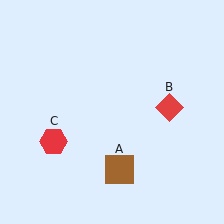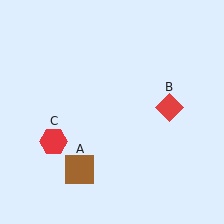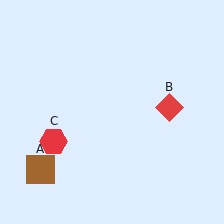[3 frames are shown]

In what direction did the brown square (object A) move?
The brown square (object A) moved left.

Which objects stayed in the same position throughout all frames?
Red diamond (object B) and red hexagon (object C) remained stationary.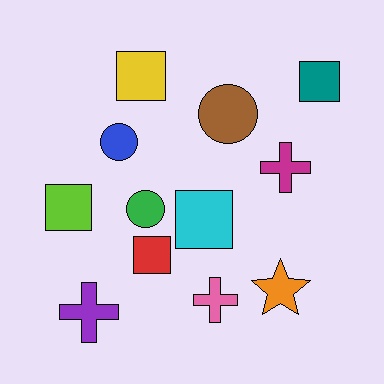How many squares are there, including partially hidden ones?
There are 5 squares.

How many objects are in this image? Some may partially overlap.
There are 12 objects.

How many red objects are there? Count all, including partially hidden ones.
There is 1 red object.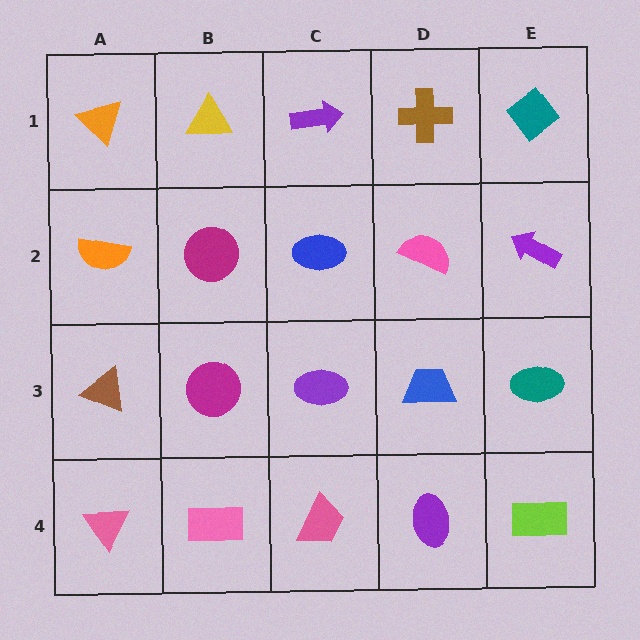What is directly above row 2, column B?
A yellow triangle.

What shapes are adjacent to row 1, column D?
A pink semicircle (row 2, column D), a purple arrow (row 1, column C), a teal diamond (row 1, column E).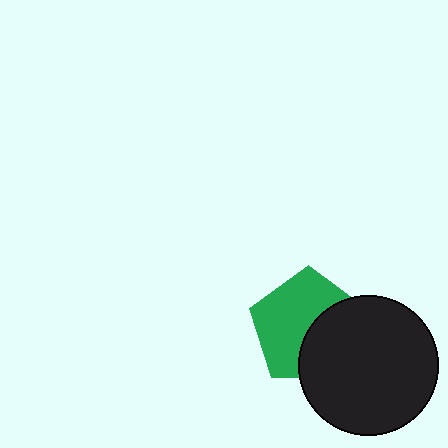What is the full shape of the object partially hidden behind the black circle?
The partially hidden object is a green pentagon.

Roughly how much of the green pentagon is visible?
About half of it is visible (roughly 59%).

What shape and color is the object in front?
The object in front is a black circle.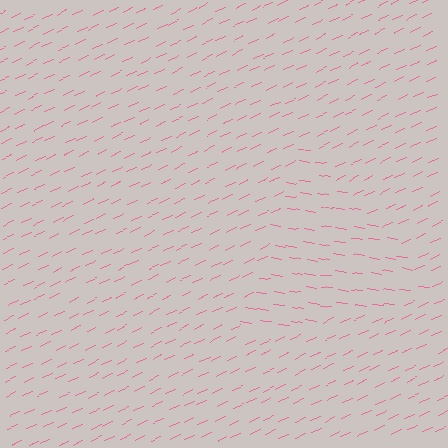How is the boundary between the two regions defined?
The boundary is defined purely by a change in line orientation (approximately 33 degrees difference). All lines are the same color and thickness.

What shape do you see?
I see a triangle.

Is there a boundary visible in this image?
Yes, there is a texture boundary formed by a change in line orientation.